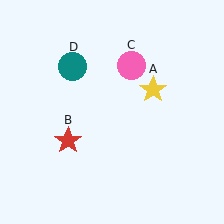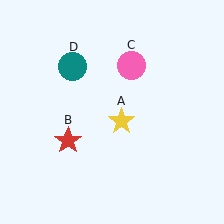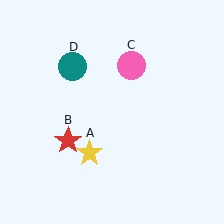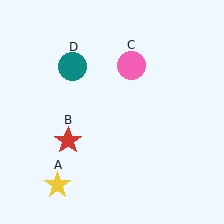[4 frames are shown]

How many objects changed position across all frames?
1 object changed position: yellow star (object A).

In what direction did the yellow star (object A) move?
The yellow star (object A) moved down and to the left.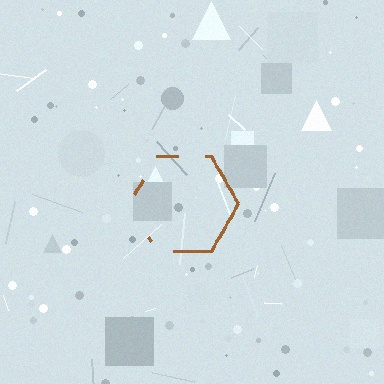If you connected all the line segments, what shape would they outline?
They would outline a hexagon.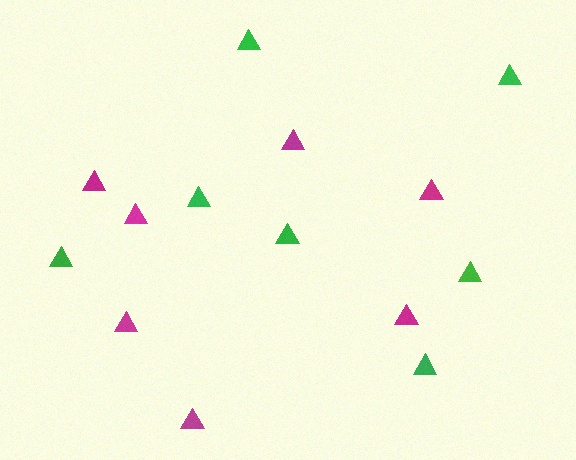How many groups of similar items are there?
There are 2 groups: one group of green triangles (7) and one group of magenta triangles (7).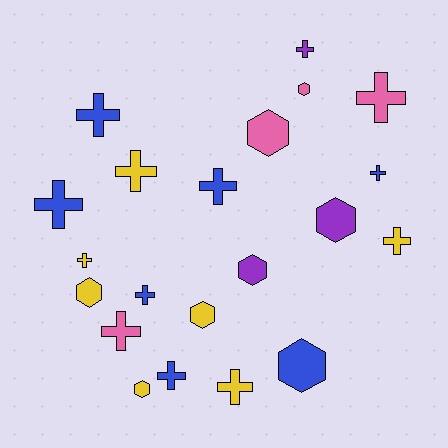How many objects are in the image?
There are 21 objects.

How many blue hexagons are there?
There is 1 blue hexagon.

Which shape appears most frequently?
Cross, with 13 objects.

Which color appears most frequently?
Yellow, with 7 objects.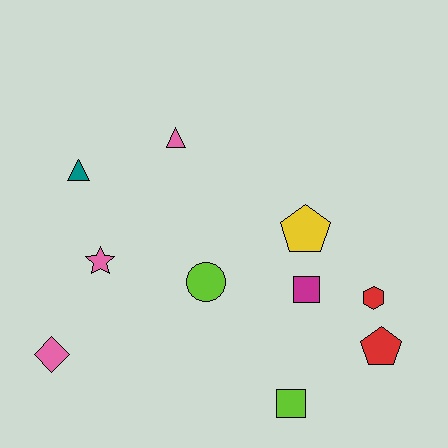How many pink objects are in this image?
There are 3 pink objects.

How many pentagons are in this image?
There are 2 pentagons.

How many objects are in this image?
There are 10 objects.